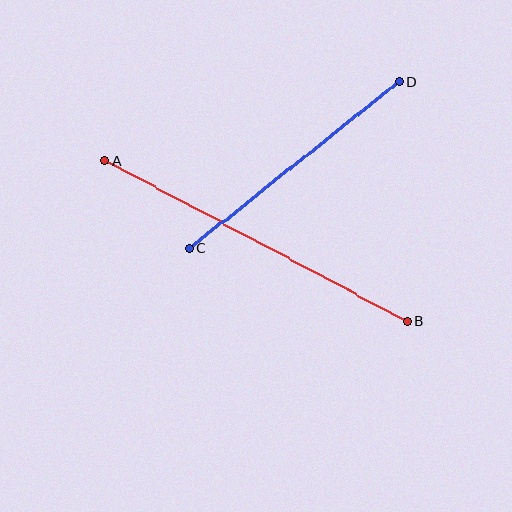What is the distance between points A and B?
The distance is approximately 343 pixels.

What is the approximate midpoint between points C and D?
The midpoint is at approximately (294, 165) pixels.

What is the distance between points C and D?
The distance is approximately 267 pixels.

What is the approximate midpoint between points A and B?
The midpoint is at approximately (256, 241) pixels.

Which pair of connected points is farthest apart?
Points A and B are farthest apart.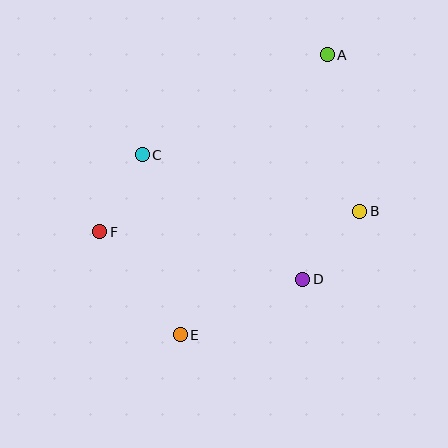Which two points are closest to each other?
Points C and F are closest to each other.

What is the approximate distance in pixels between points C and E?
The distance between C and E is approximately 184 pixels.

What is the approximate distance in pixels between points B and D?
The distance between B and D is approximately 89 pixels.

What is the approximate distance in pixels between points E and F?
The distance between E and F is approximately 131 pixels.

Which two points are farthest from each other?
Points A and E are farthest from each other.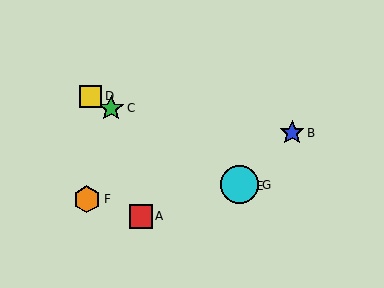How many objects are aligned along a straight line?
4 objects (C, D, E, G) are aligned along a straight line.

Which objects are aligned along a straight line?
Objects C, D, E, G are aligned along a straight line.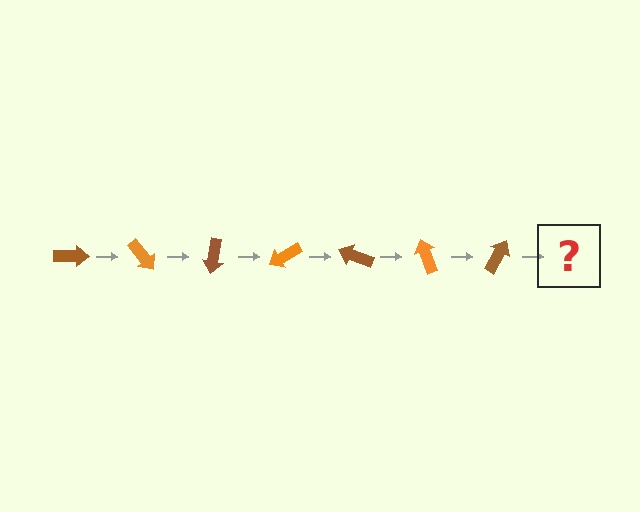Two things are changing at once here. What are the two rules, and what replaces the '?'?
The two rules are that it rotates 50 degrees each step and the color cycles through brown and orange. The '?' should be an orange arrow, rotated 350 degrees from the start.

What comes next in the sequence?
The next element should be an orange arrow, rotated 350 degrees from the start.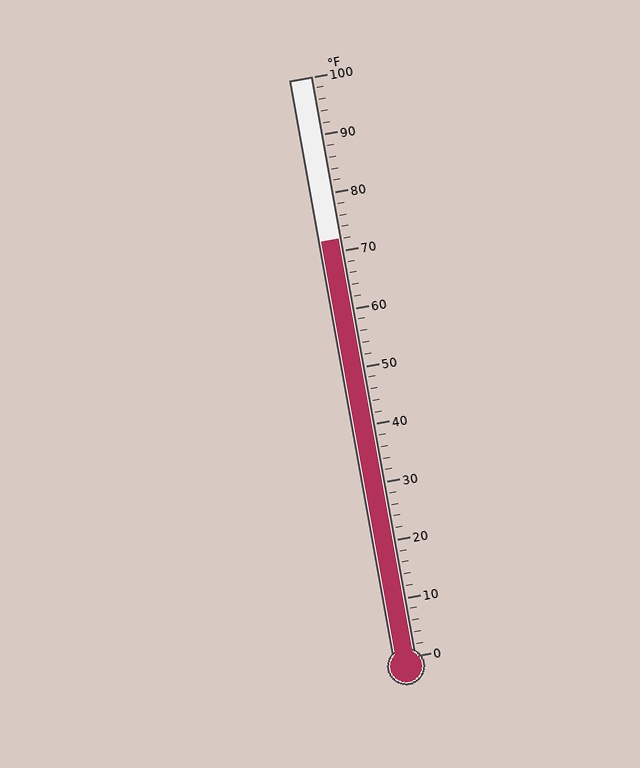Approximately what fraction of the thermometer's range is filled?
The thermometer is filled to approximately 70% of its range.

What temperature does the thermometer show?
The thermometer shows approximately 72°F.